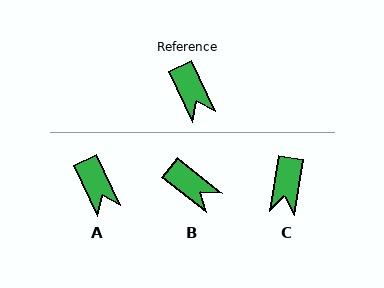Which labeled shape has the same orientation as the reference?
A.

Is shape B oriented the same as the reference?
No, it is off by about 26 degrees.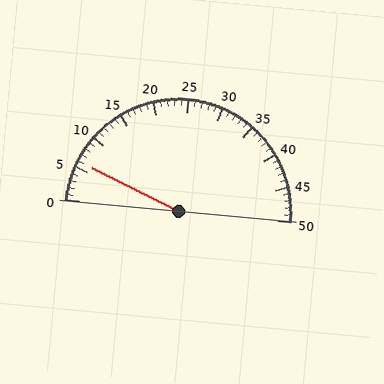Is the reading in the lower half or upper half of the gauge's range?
The reading is in the lower half of the range (0 to 50).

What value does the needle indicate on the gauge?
The needle indicates approximately 6.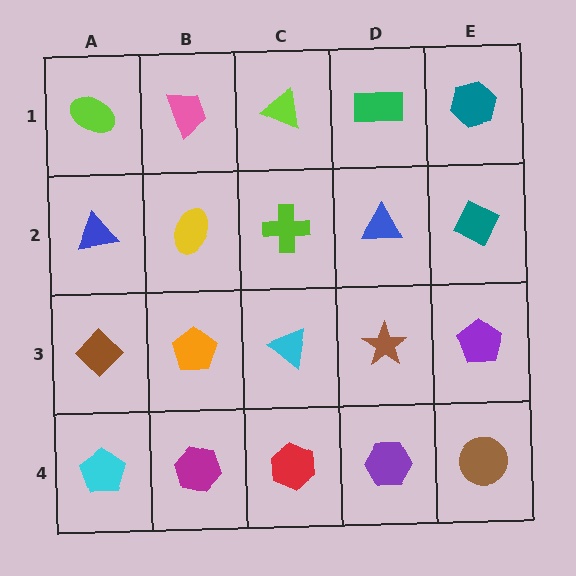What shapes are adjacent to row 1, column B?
A yellow ellipse (row 2, column B), a lime ellipse (row 1, column A), a lime triangle (row 1, column C).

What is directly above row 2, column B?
A pink trapezoid.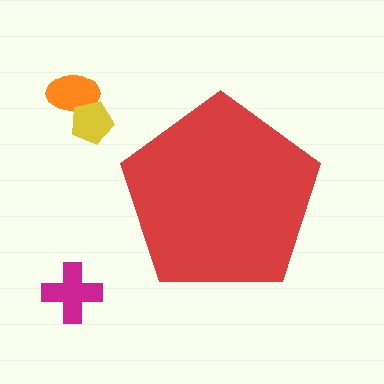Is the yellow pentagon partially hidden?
No, the yellow pentagon is fully visible.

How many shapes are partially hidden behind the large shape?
0 shapes are partially hidden.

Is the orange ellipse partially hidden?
No, the orange ellipse is fully visible.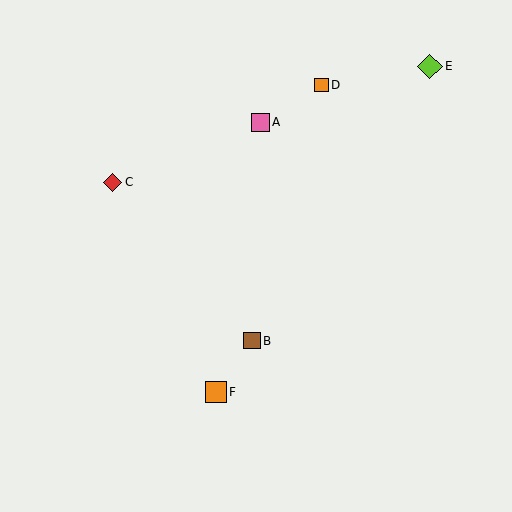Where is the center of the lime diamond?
The center of the lime diamond is at (430, 66).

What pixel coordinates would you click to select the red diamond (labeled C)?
Click at (113, 182) to select the red diamond C.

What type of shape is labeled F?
Shape F is an orange square.